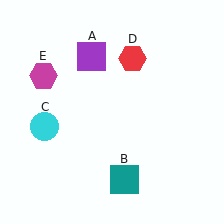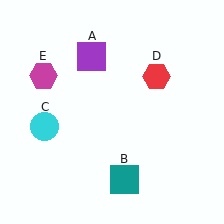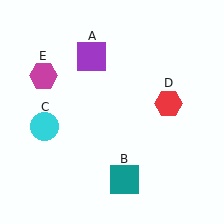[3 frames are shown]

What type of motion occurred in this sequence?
The red hexagon (object D) rotated clockwise around the center of the scene.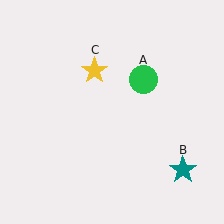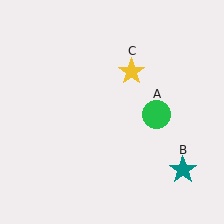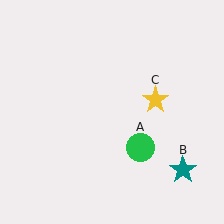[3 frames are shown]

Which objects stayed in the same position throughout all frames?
Teal star (object B) remained stationary.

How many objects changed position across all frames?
2 objects changed position: green circle (object A), yellow star (object C).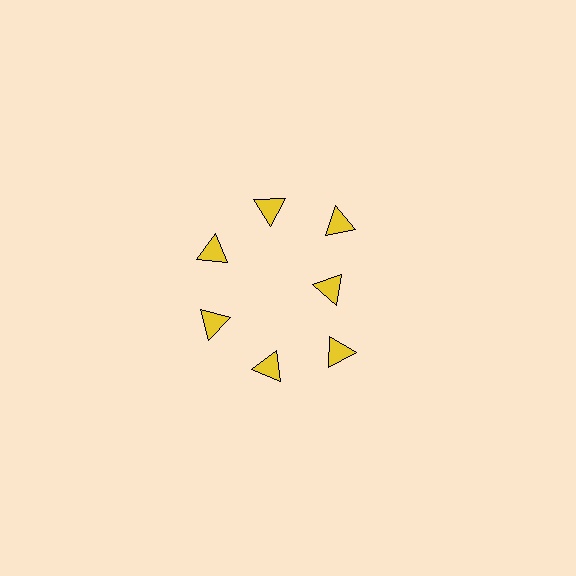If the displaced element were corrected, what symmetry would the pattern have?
It would have 7-fold rotational symmetry — the pattern would map onto itself every 51 degrees.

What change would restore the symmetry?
The symmetry would be restored by moving it outward, back onto the ring so that all 7 triangles sit at equal angles and equal distance from the center.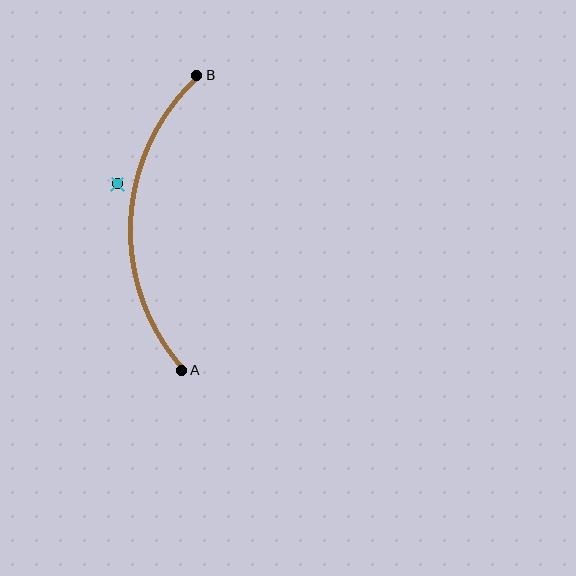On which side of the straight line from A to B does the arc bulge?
The arc bulges to the left of the straight line connecting A and B.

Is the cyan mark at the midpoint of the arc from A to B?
No — the cyan mark does not lie on the arc at all. It sits slightly outside the curve.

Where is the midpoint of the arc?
The arc midpoint is the point on the curve farthest from the straight line joining A and B. It sits to the left of that line.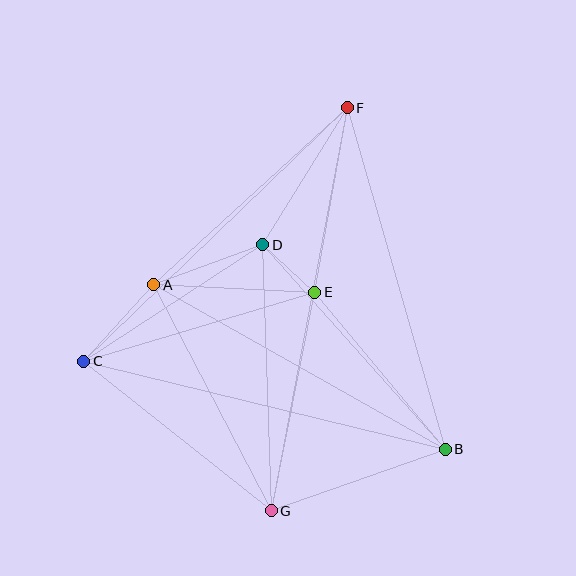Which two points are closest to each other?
Points D and E are closest to each other.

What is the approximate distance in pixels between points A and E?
The distance between A and E is approximately 161 pixels.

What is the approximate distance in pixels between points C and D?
The distance between C and D is approximately 214 pixels.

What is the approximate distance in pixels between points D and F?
The distance between D and F is approximately 161 pixels.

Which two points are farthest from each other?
Points F and G are farthest from each other.